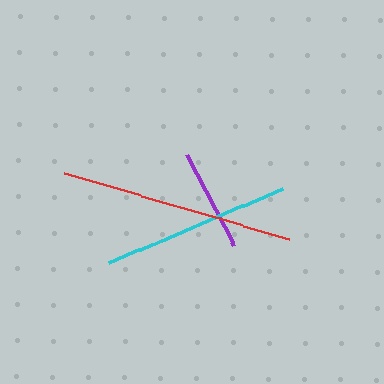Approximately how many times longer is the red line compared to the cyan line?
The red line is approximately 1.2 times the length of the cyan line.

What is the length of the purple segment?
The purple segment is approximately 103 pixels long.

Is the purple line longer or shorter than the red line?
The red line is longer than the purple line.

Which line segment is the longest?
The red line is the longest at approximately 234 pixels.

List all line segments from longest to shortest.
From longest to shortest: red, cyan, purple.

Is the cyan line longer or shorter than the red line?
The red line is longer than the cyan line.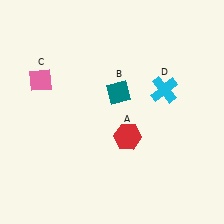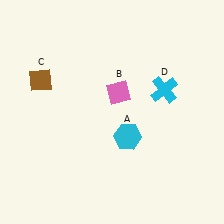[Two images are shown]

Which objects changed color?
A changed from red to cyan. B changed from teal to pink. C changed from pink to brown.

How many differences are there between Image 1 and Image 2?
There are 3 differences between the two images.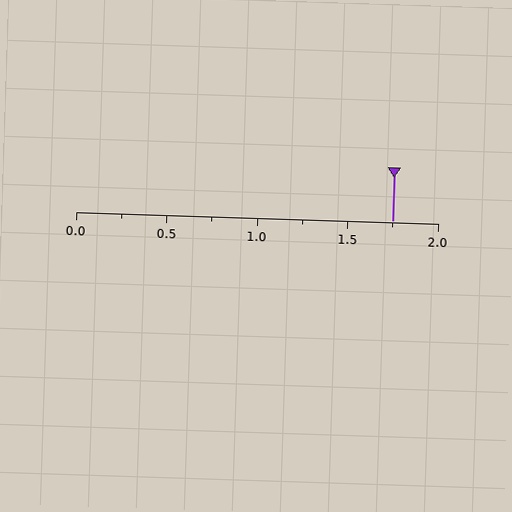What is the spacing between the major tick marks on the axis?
The major ticks are spaced 0.5 apart.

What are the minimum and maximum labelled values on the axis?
The axis runs from 0.0 to 2.0.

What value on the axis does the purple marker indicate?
The marker indicates approximately 1.75.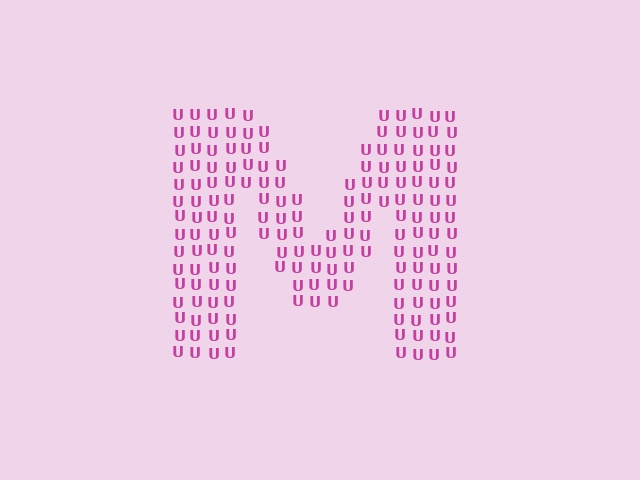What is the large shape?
The large shape is the letter M.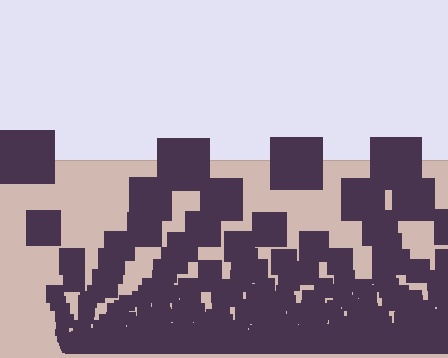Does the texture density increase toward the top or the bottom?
Density increases toward the bottom.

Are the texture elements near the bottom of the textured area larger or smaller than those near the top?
Smaller. The gradient is inverted — elements near the bottom are smaller and denser.